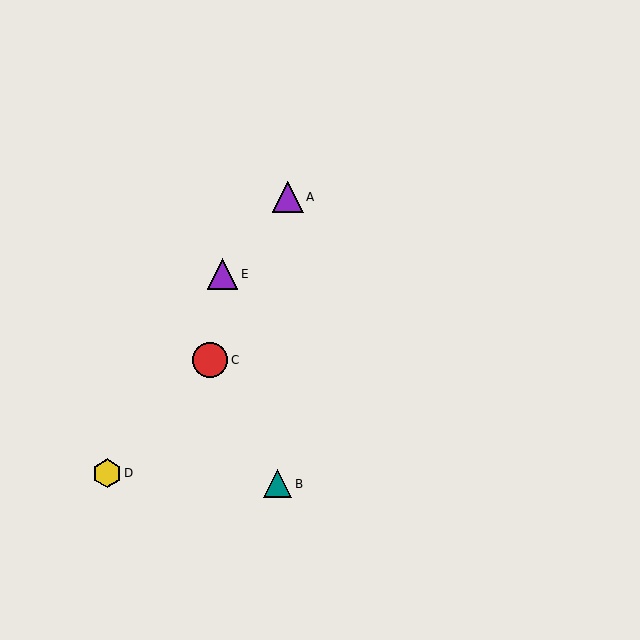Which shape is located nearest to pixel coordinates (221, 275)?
The purple triangle (labeled E) at (222, 274) is nearest to that location.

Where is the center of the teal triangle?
The center of the teal triangle is at (277, 484).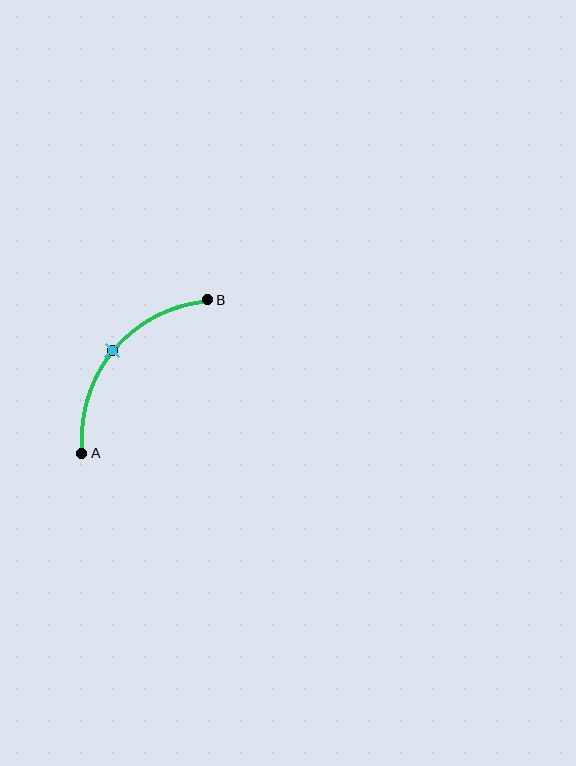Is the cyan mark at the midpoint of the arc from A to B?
Yes. The cyan mark lies on the arc at equal arc-length from both A and B — it is the arc midpoint.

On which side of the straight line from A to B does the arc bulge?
The arc bulges above and to the left of the straight line connecting A and B.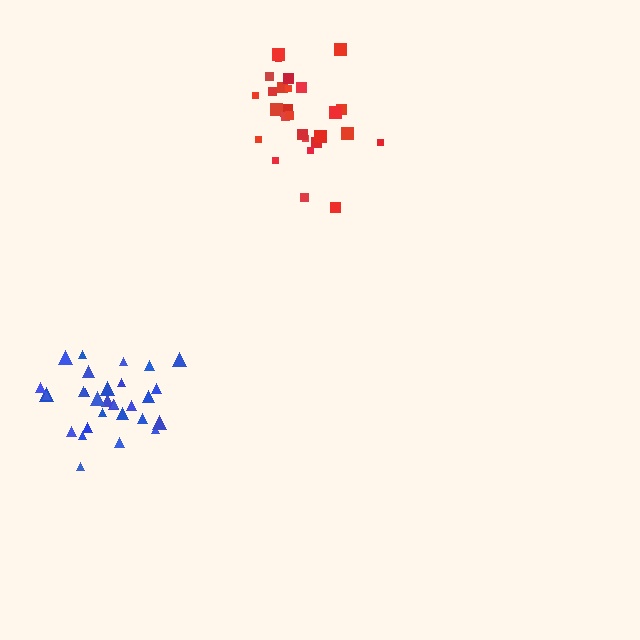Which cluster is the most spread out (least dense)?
Red.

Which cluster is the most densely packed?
Blue.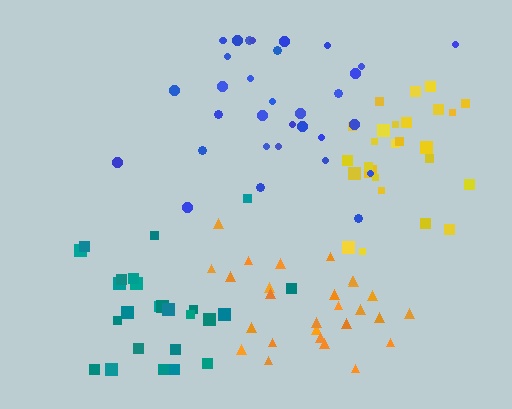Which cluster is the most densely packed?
Yellow.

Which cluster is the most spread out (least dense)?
Teal.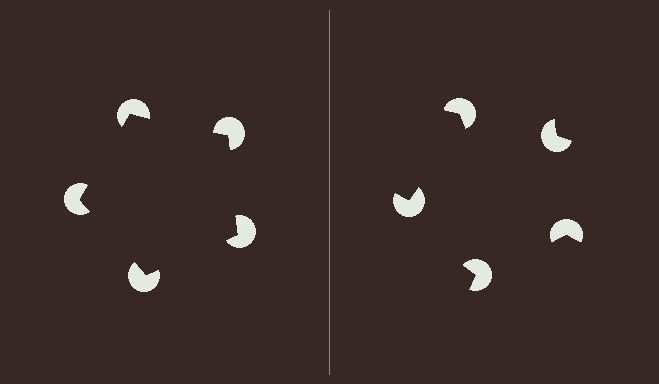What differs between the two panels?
The pac-man discs are positioned identically on both sides; only the wedge orientations differ. On the left they align to a pentagon; on the right they are misaligned.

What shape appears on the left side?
An illusory pentagon.